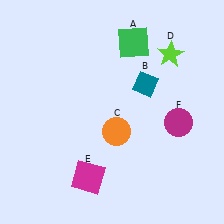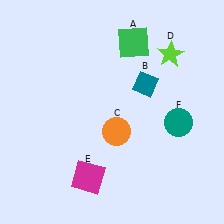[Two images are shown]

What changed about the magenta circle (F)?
In Image 1, F is magenta. In Image 2, it changed to teal.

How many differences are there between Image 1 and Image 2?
There is 1 difference between the two images.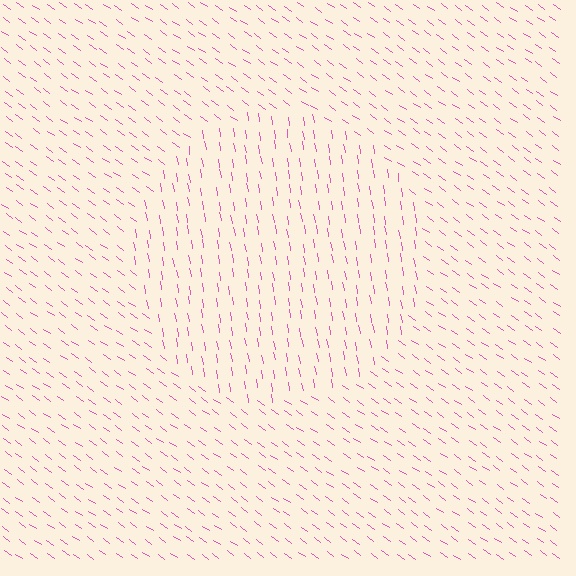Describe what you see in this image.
The image is filled with small pink line segments. A circle region in the image has lines oriented differently from the surrounding lines, creating a visible texture boundary.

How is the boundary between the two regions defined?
The boundary is defined purely by a change in line orientation (approximately 45 degrees difference). All lines are the same color and thickness.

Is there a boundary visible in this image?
Yes, there is a texture boundary formed by a change in line orientation.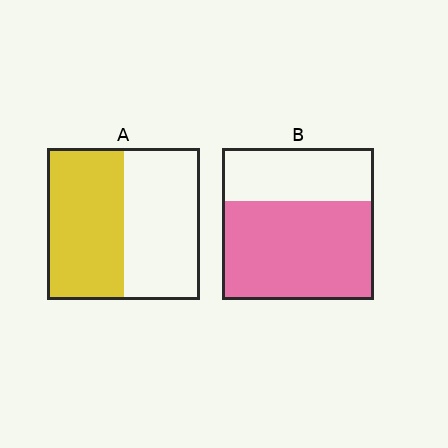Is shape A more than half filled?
Roughly half.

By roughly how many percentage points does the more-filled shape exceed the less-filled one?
By roughly 15 percentage points (B over A).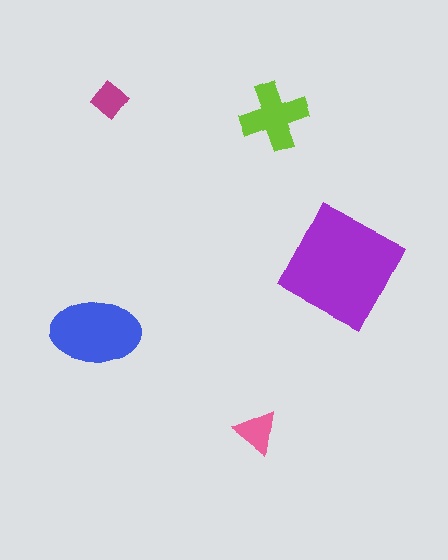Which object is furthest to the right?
The purple square is rightmost.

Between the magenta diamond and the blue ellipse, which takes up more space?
The blue ellipse.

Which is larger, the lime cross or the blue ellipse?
The blue ellipse.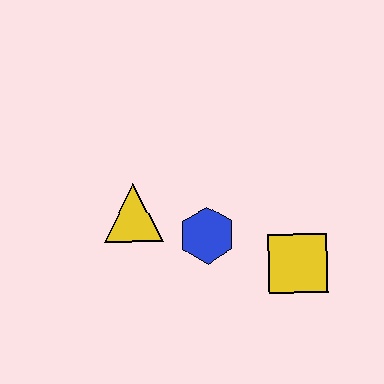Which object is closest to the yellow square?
The blue hexagon is closest to the yellow square.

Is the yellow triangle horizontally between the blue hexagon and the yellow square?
No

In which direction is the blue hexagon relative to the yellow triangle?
The blue hexagon is to the right of the yellow triangle.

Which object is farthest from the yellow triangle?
The yellow square is farthest from the yellow triangle.